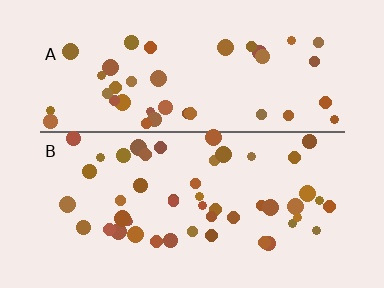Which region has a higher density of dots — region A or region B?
B (the bottom).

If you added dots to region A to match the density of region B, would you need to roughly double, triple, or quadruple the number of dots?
Approximately double.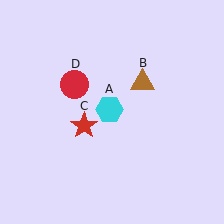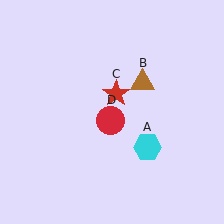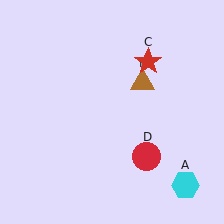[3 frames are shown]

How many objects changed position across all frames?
3 objects changed position: cyan hexagon (object A), red star (object C), red circle (object D).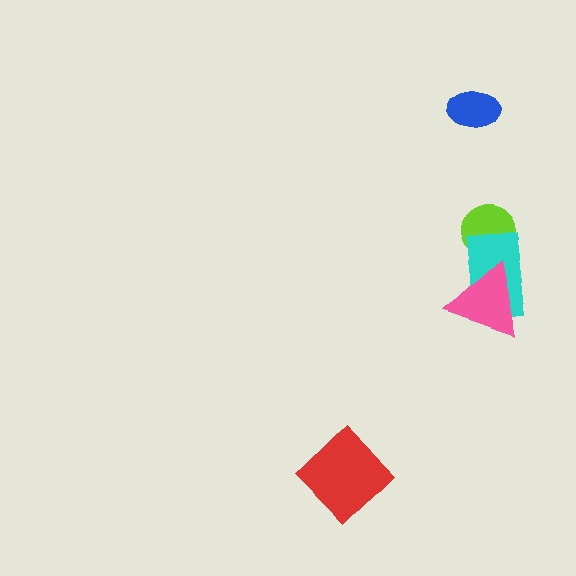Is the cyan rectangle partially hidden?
Yes, it is partially covered by another shape.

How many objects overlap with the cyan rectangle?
2 objects overlap with the cyan rectangle.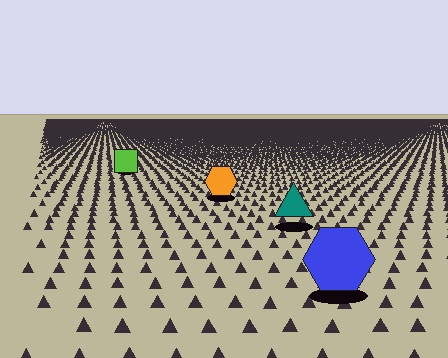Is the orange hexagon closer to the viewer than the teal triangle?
No. The teal triangle is closer — you can tell from the texture gradient: the ground texture is coarser near it.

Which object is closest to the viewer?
The blue hexagon is closest. The texture marks near it are larger and more spread out.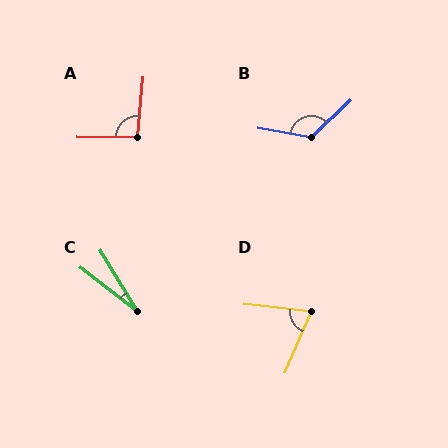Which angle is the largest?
B, at approximately 127 degrees.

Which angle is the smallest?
C, at approximately 20 degrees.